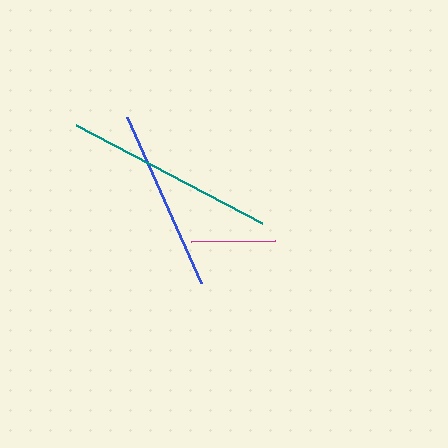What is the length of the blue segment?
The blue segment is approximately 182 pixels long.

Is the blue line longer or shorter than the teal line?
The teal line is longer than the blue line.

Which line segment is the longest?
The teal line is the longest at approximately 210 pixels.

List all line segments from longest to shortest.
From longest to shortest: teal, blue, magenta.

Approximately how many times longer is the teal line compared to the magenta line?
The teal line is approximately 2.5 times the length of the magenta line.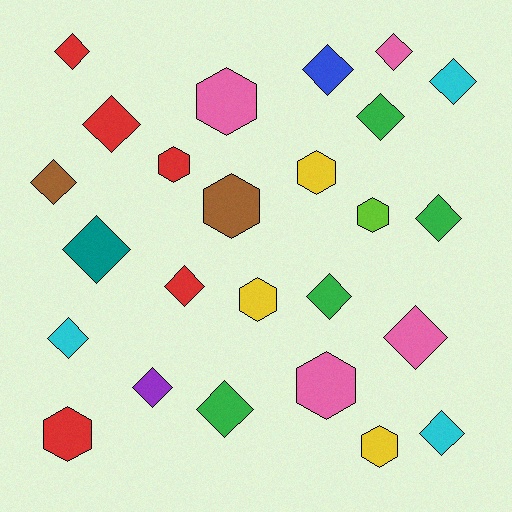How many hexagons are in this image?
There are 9 hexagons.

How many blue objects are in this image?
There is 1 blue object.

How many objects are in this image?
There are 25 objects.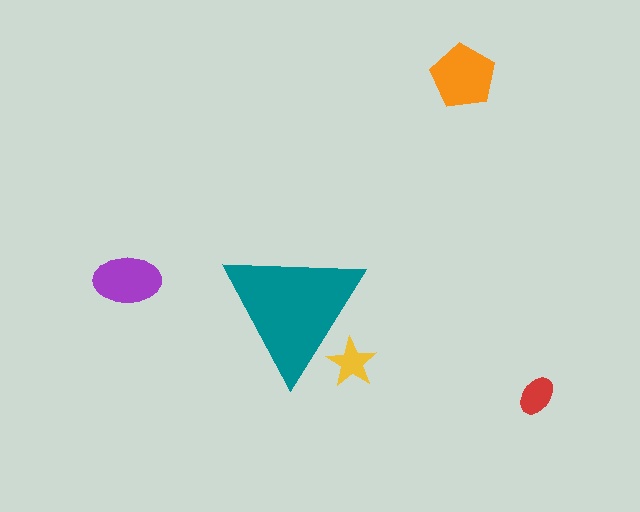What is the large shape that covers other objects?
A teal triangle.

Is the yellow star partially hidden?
Yes, the yellow star is partially hidden behind the teal triangle.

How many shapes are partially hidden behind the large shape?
1 shape is partially hidden.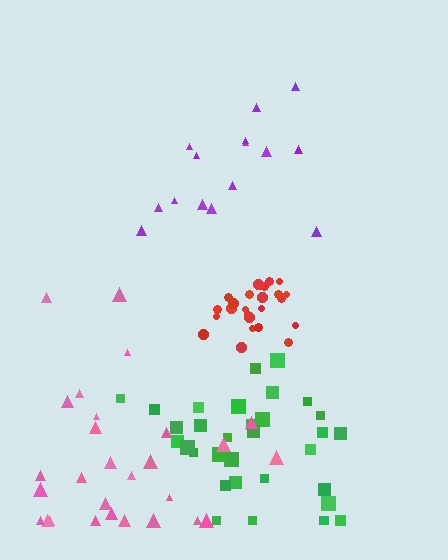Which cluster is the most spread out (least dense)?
Pink.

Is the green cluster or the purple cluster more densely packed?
Green.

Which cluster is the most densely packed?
Red.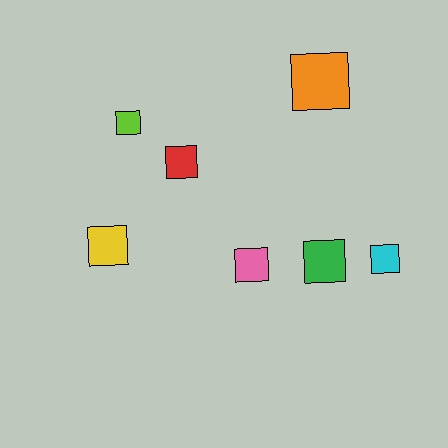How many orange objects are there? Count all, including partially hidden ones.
There is 1 orange object.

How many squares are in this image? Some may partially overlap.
There are 7 squares.